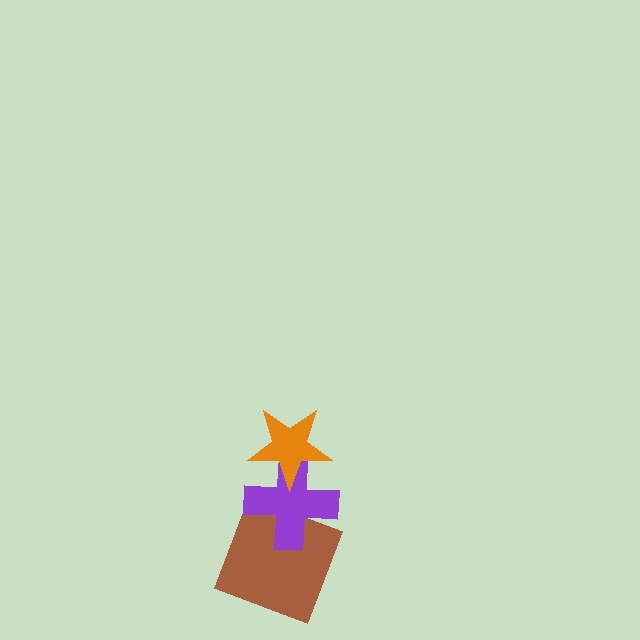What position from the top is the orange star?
The orange star is 1st from the top.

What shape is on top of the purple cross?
The orange star is on top of the purple cross.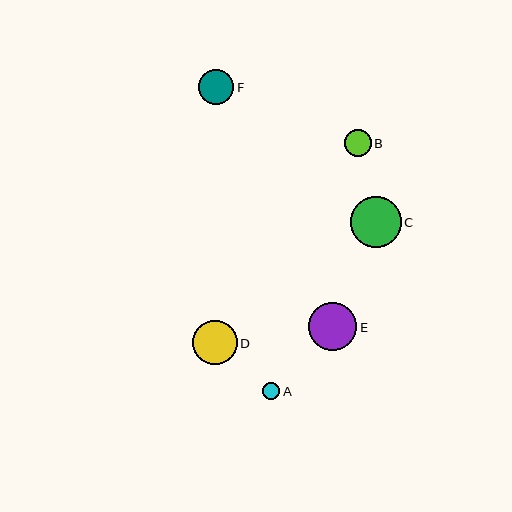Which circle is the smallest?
Circle A is the smallest with a size of approximately 18 pixels.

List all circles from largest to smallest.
From largest to smallest: C, E, D, F, B, A.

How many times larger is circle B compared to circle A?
Circle B is approximately 1.5 times the size of circle A.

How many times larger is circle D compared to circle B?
Circle D is approximately 1.7 times the size of circle B.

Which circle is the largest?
Circle C is the largest with a size of approximately 50 pixels.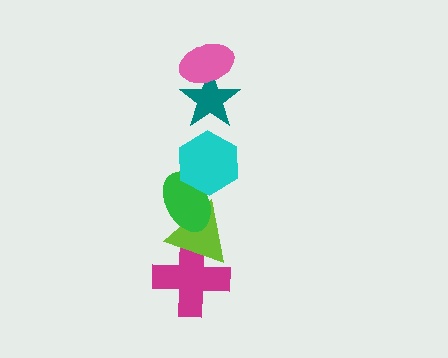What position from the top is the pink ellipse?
The pink ellipse is 1st from the top.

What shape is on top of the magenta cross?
The lime triangle is on top of the magenta cross.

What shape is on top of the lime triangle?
The green ellipse is on top of the lime triangle.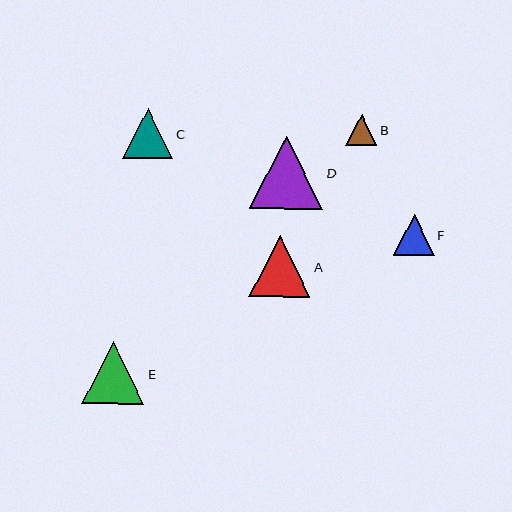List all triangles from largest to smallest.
From largest to smallest: D, E, A, C, F, B.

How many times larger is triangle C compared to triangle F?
Triangle C is approximately 1.2 times the size of triangle F.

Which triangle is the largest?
Triangle D is the largest with a size of approximately 73 pixels.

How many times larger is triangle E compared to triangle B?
Triangle E is approximately 2.0 times the size of triangle B.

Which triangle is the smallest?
Triangle B is the smallest with a size of approximately 31 pixels.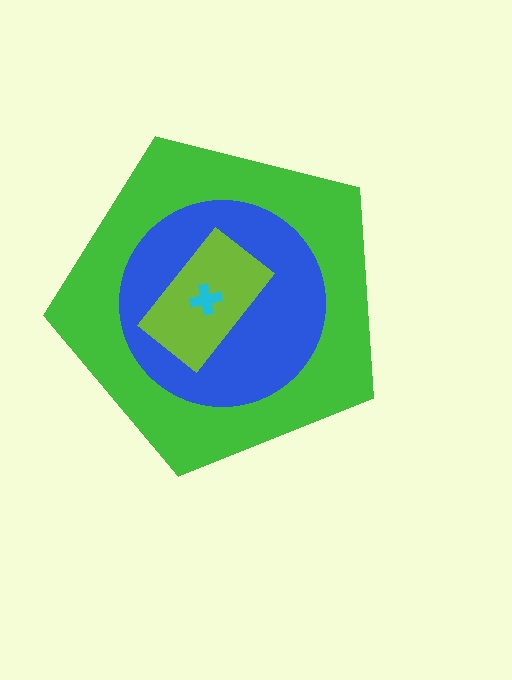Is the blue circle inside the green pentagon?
Yes.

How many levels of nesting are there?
4.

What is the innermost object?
The cyan cross.